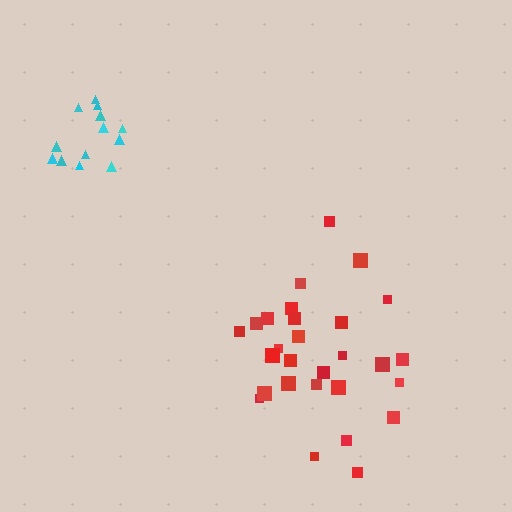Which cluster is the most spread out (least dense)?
Red.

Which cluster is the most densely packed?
Cyan.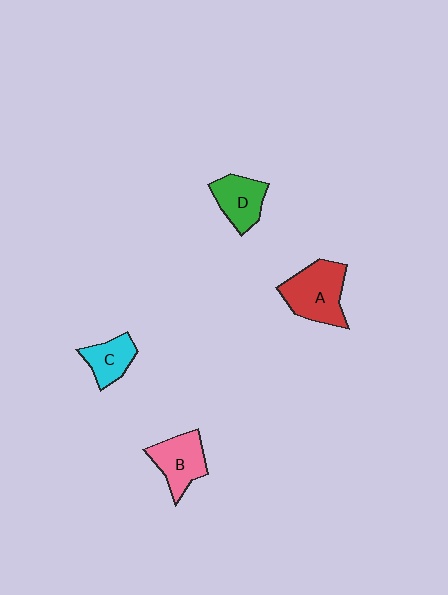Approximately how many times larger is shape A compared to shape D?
Approximately 1.4 times.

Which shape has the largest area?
Shape A (red).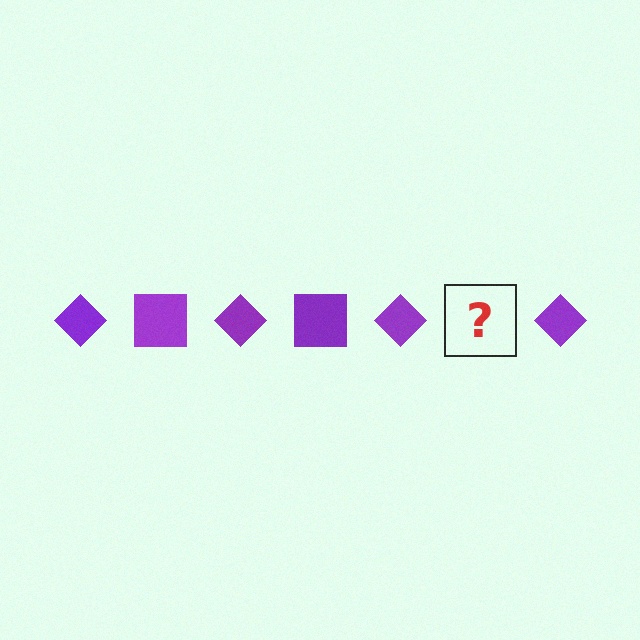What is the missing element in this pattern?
The missing element is a purple square.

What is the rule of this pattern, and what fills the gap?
The rule is that the pattern cycles through diamond, square shapes in purple. The gap should be filled with a purple square.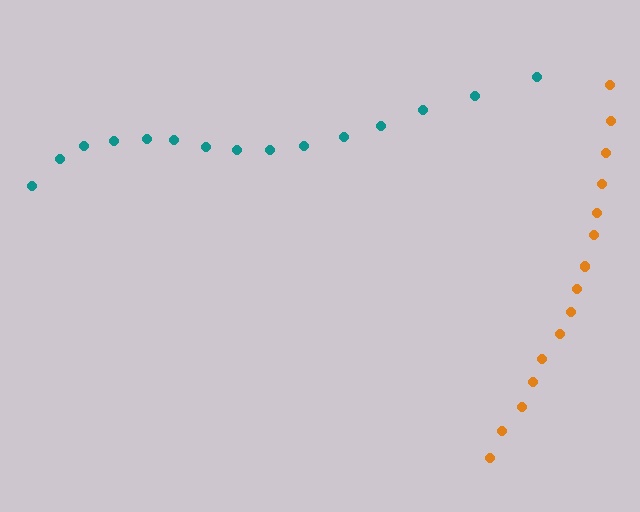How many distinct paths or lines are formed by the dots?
There are 2 distinct paths.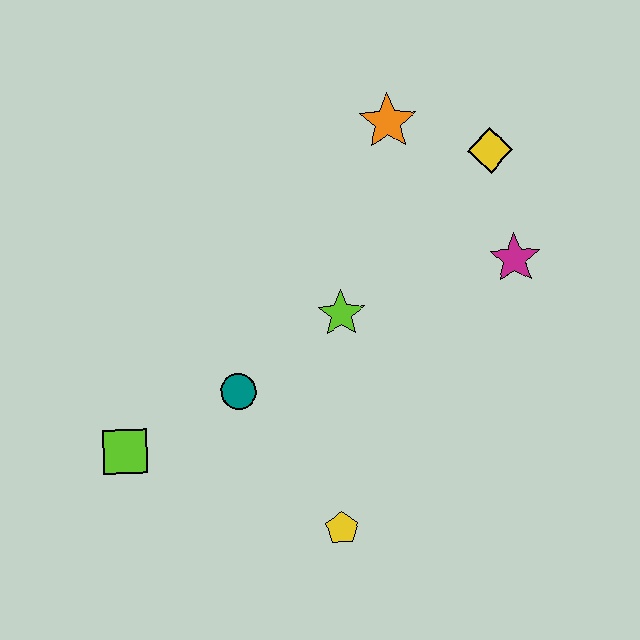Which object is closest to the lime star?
The teal circle is closest to the lime star.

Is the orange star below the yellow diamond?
No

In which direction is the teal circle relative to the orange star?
The teal circle is below the orange star.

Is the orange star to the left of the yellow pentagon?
No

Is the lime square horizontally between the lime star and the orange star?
No